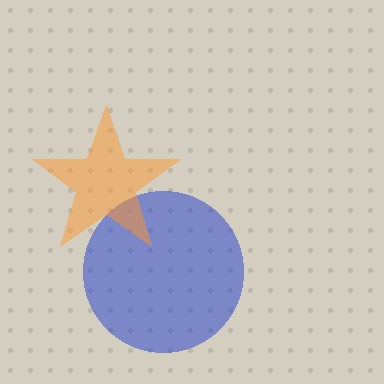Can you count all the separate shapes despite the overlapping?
Yes, there are 2 separate shapes.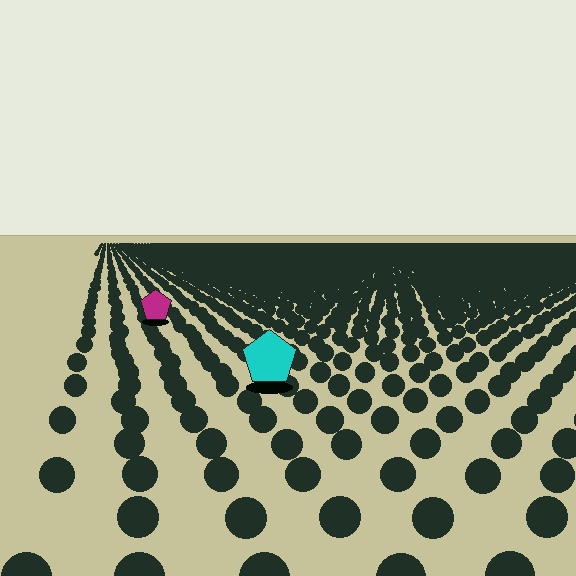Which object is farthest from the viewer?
The magenta pentagon is farthest from the viewer. It appears smaller and the ground texture around it is denser.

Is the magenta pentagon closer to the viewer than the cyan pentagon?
No. The cyan pentagon is closer — you can tell from the texture gradient: the ground texture is coarser near it.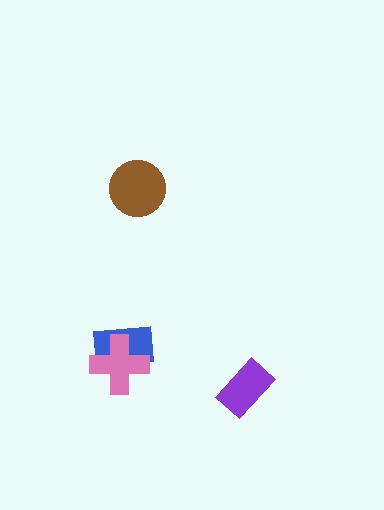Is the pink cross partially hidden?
No, no other shape covers it.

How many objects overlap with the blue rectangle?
1 object overlaps with the blue rectangle.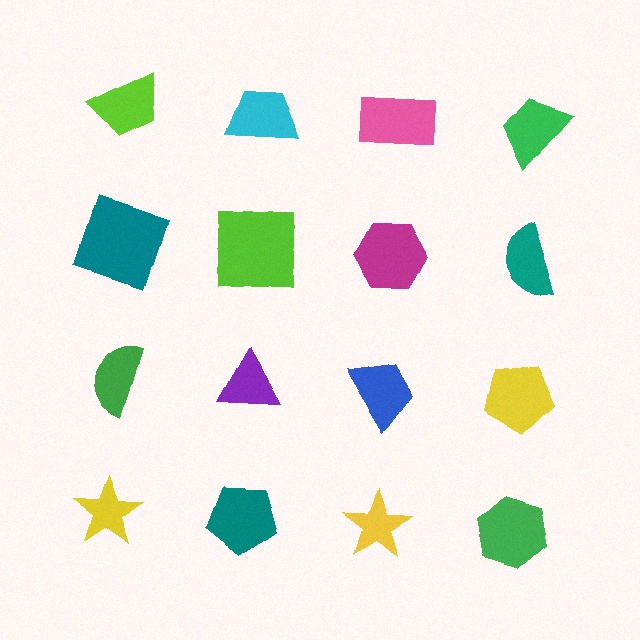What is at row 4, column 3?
A yellow star.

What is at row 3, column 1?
A green semicircle.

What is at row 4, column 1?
A yellow star.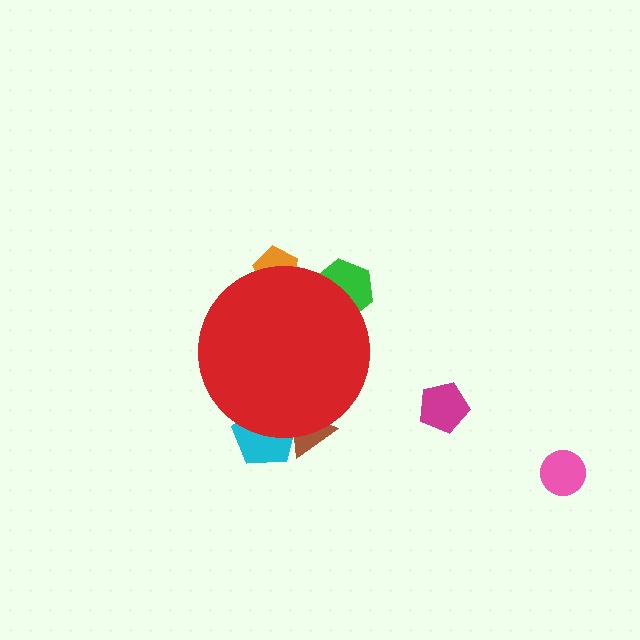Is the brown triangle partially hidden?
Yes, the brown triangle is partially hidden behind the red circle.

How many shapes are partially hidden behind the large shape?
4 shapes are partially hidden.